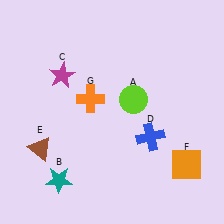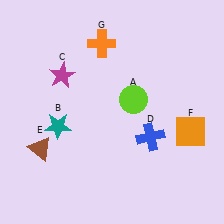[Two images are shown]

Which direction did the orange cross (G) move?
The orange cross (G) moved up.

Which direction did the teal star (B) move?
The teal star (B) moved up.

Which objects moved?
The objects that moved are: the teal star (B), the orange square (F), the orange cross (G).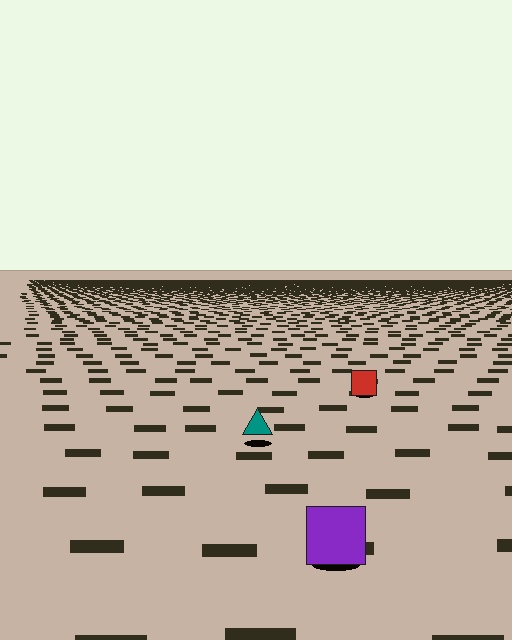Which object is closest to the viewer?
The purple square is closest. The texture marks near it are larger and more spread out.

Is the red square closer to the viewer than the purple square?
No. The purple square is closer — you can tell from the texture gradient: the ground texture is coarser near it.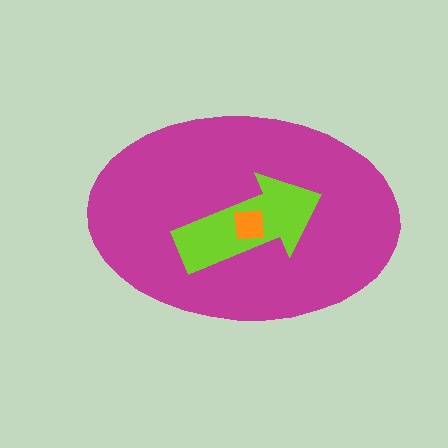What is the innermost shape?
The orange square.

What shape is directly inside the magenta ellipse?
The lime arrow.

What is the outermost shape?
The magenta ellipse.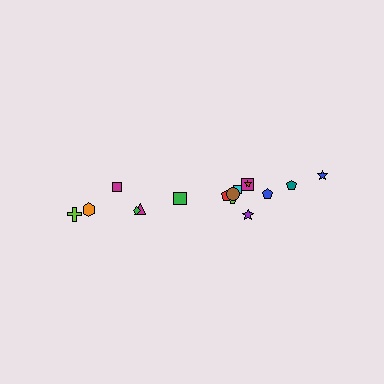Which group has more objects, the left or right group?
The right group.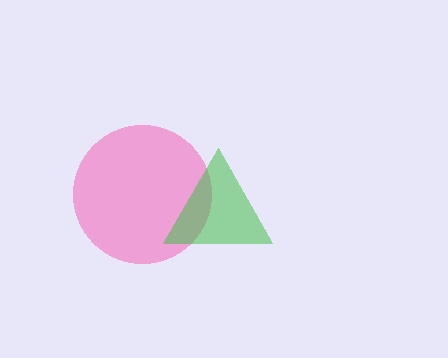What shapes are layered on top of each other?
The layered shapes are: a pink circle, a green triangle.